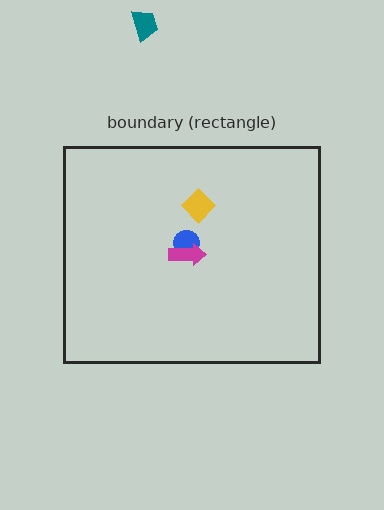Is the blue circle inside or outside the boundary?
Inside.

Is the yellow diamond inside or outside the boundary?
Inside.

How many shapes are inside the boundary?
3 inside, 1 outside.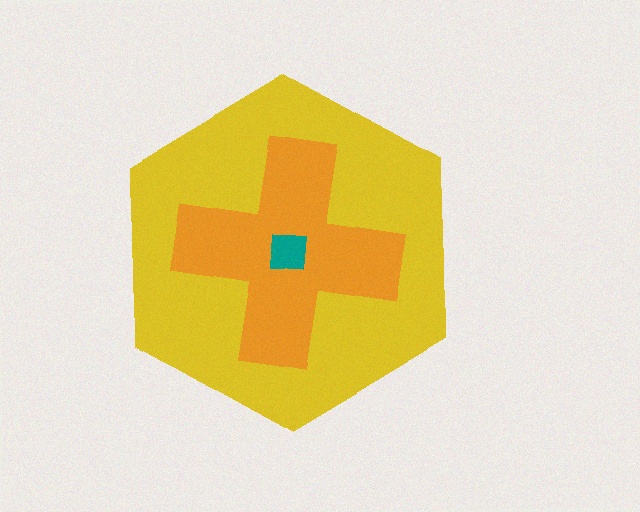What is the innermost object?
The teal square.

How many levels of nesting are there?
3.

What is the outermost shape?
The yellow hexagon.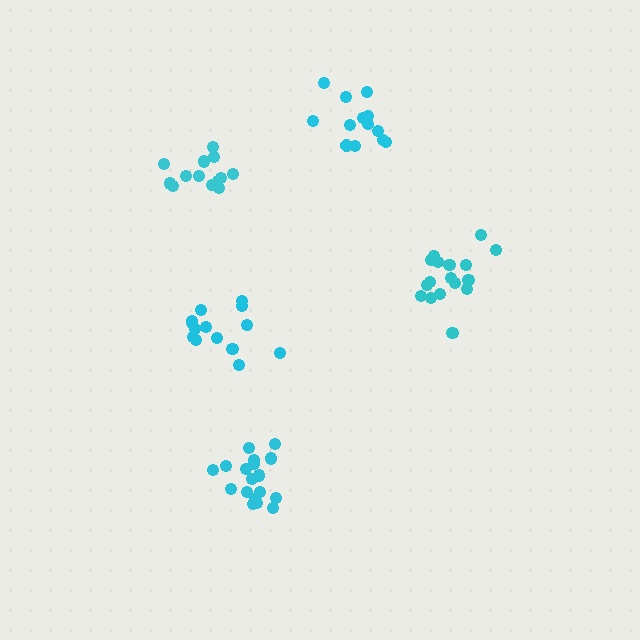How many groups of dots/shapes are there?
There are 5 groups.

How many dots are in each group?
Group 1: 14 dots, Group 2: 14 dots, Group 3: 18 dots, Group 4: 18 dots, Group 5: 13 dots (77 total).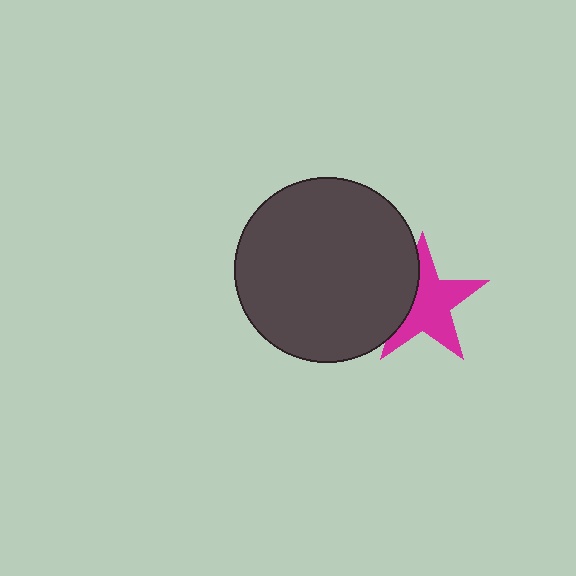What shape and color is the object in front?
The object in front is a dark gray circle.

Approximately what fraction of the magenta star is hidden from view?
Roughly 31% of the magenta star is hidden behind the dark gray circle.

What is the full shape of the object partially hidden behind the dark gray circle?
The partially hidden object is a magenta star.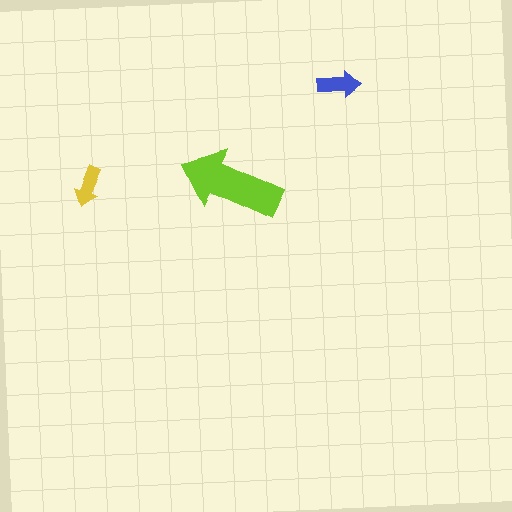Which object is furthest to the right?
The blue arrow is rightmost.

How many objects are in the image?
There are 3 objects in the image.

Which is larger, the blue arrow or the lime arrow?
The lime one.